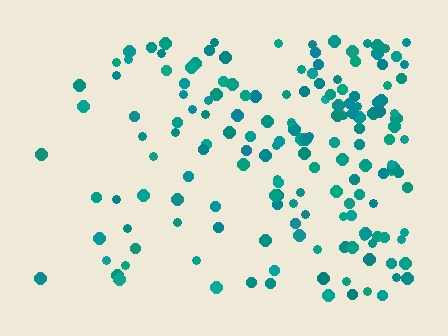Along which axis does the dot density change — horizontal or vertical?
Horizontal.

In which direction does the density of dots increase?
From left to right, with the right side densest.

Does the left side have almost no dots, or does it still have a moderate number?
Still a moderate number, just noticeably fewer than the right.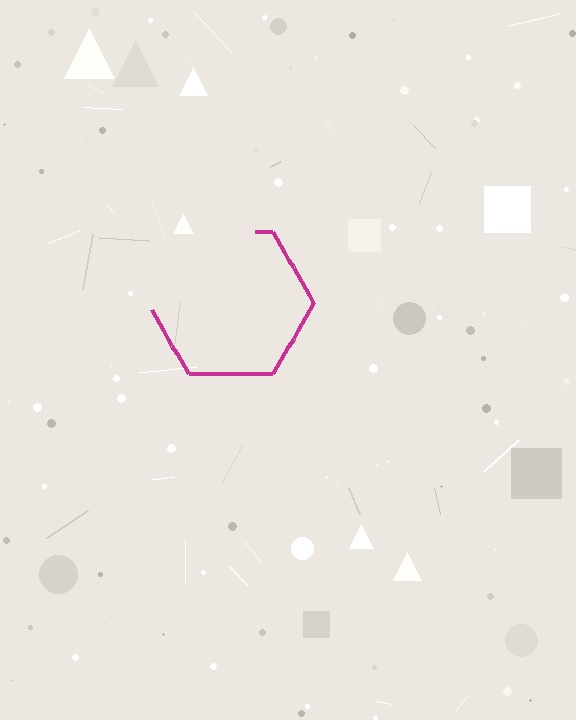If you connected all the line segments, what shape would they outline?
They would outline a hexagon.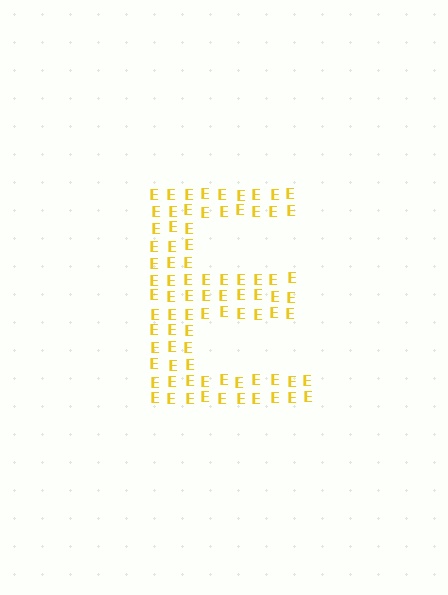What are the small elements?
The small elements are letter E's.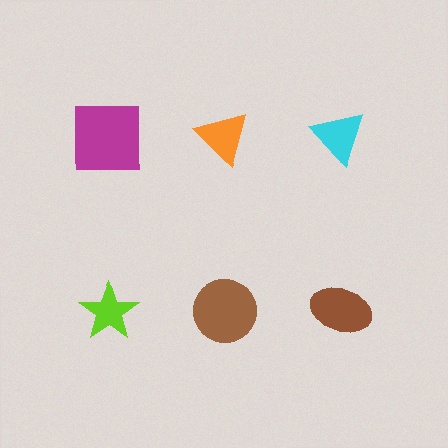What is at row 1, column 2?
An orange triangle.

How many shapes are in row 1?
3 shapes.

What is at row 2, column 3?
A brown ellipse.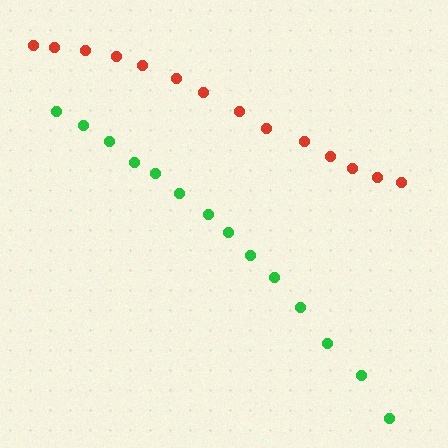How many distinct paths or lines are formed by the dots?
There are 2 distinct paths.